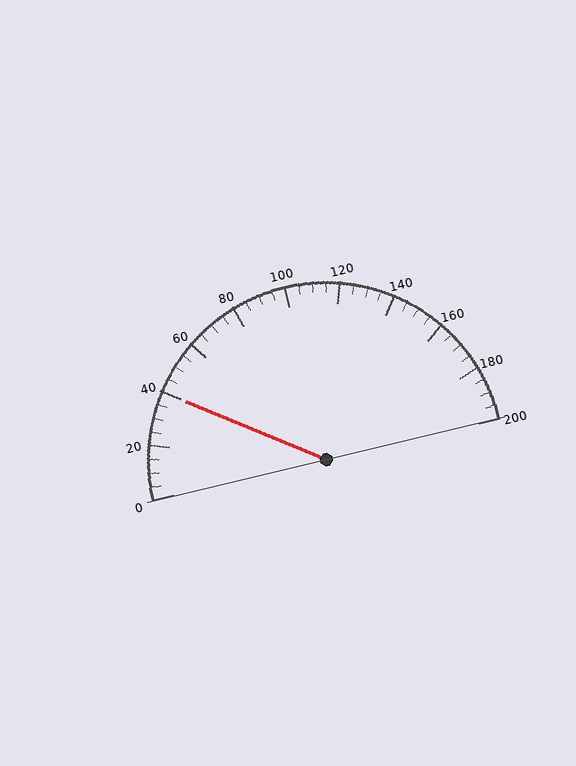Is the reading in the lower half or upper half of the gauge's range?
The reading is in the lower half of the range (0 to 200).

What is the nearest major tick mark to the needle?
The nearest major tick mark is 40.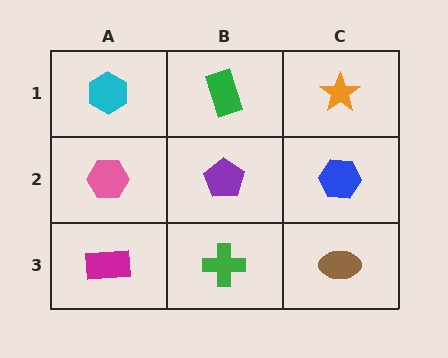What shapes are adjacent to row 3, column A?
A pink hexagon (row 2, column A), a green cross (row 3, column B).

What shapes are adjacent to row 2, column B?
A green rectangle (row 1, column B), a green cross (row 3, column B), a pink hexagon (row 2, column A), a blue hexagon (row 2, column C).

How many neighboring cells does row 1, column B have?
3.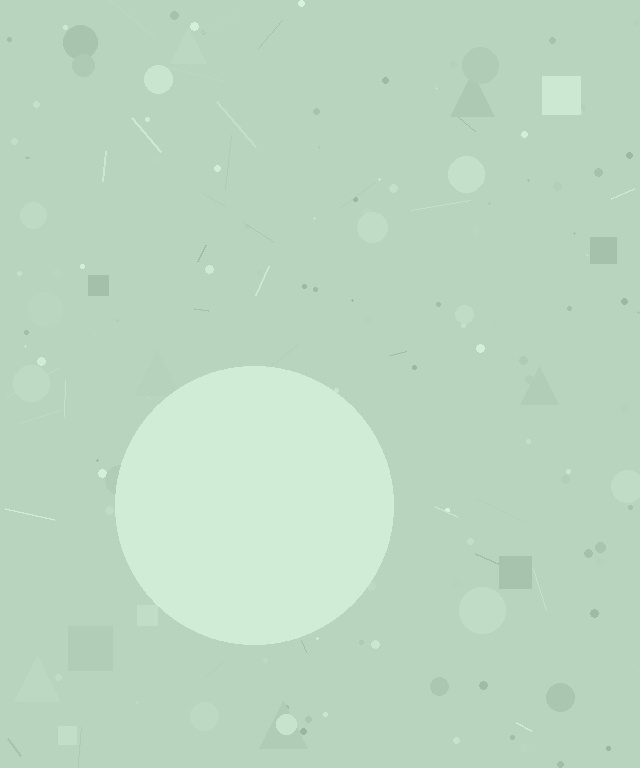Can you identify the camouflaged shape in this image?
The camouflaged shape is a circle.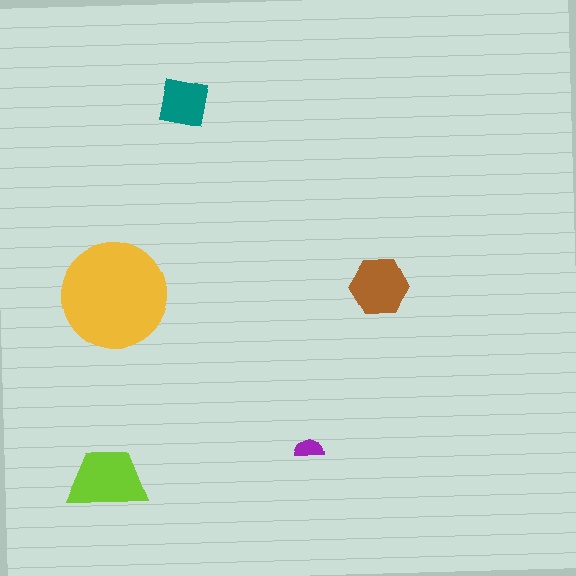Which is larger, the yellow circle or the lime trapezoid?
The yellow circle.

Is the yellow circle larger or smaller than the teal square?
Larger.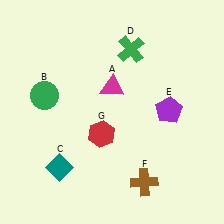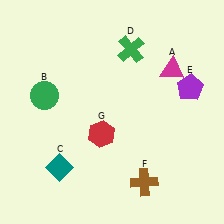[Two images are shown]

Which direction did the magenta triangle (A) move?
The magenta triangle (A) moved right.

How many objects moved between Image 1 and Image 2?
2 objects moved between the two images.